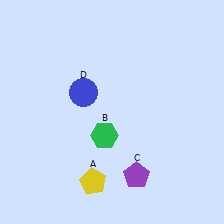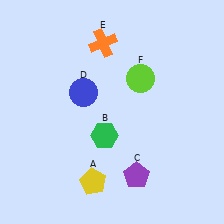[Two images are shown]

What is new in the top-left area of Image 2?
An orange cross (E) was added in the top-left area of Image 2.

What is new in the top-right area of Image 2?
A lime circle (F) was added in the top-right area of Image 2.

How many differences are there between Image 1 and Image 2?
There are 2 differences between the two images.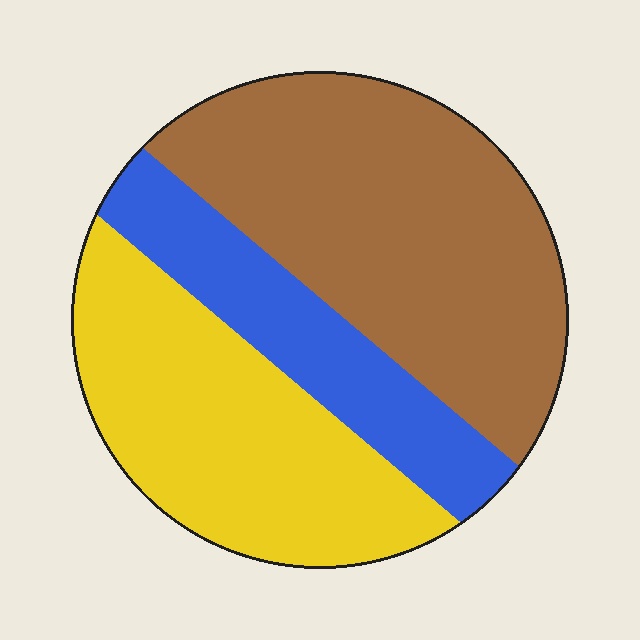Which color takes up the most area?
Brown, at roughly 45%.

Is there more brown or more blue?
Brown.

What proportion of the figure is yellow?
Yellow takes up about one third (1/3) of the figure.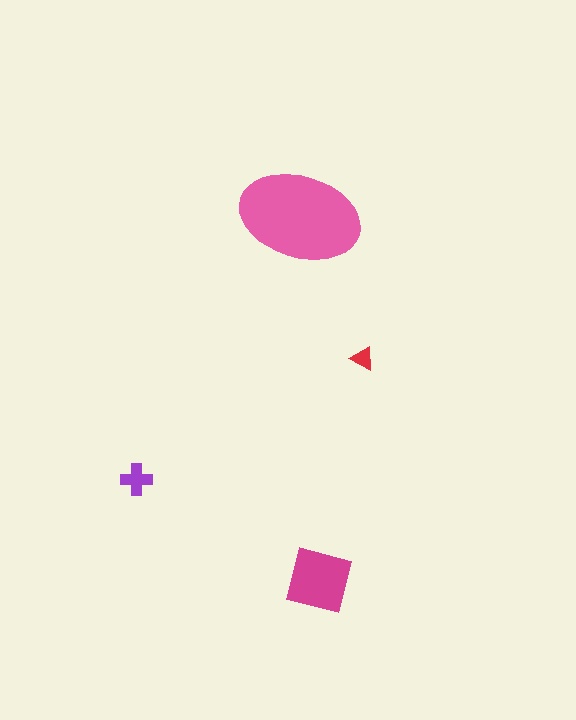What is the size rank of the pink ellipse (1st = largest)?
1st.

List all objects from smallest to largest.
The red triangle, the purple cross, the magenta square, the pink ellipse.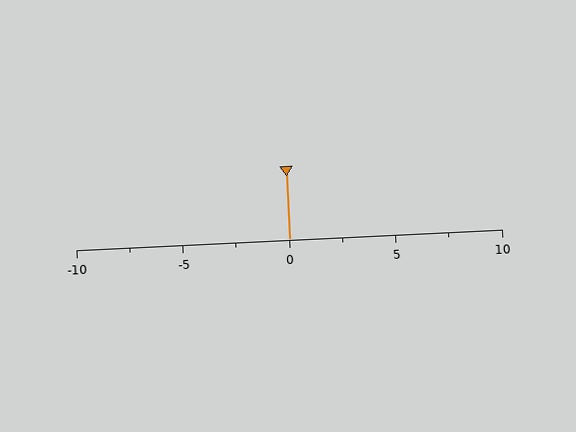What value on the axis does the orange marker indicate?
The marker indicates approximately 0.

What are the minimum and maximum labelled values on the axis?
The axis runs from -10 to 10.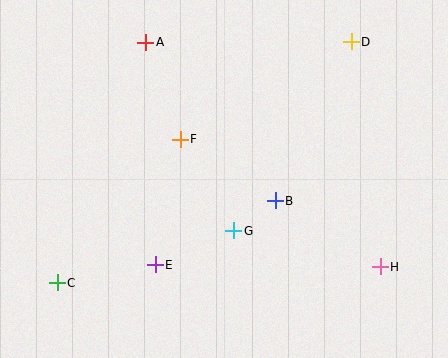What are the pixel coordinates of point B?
Point B is at (275, 201).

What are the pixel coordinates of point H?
Point H is at (380, 267).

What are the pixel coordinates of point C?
Point C is at (57, 283).